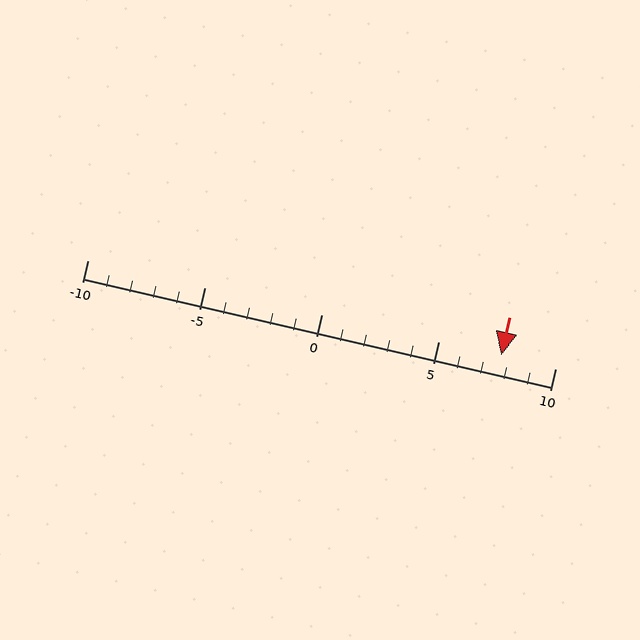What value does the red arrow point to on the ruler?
The red arrow points to approximately 8.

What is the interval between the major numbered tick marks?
The major tick marks are spaced 5 units apart.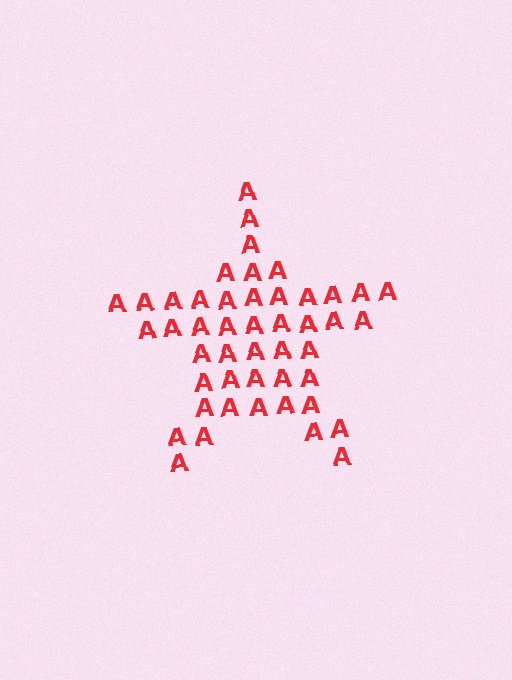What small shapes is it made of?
It is made of small letter A's.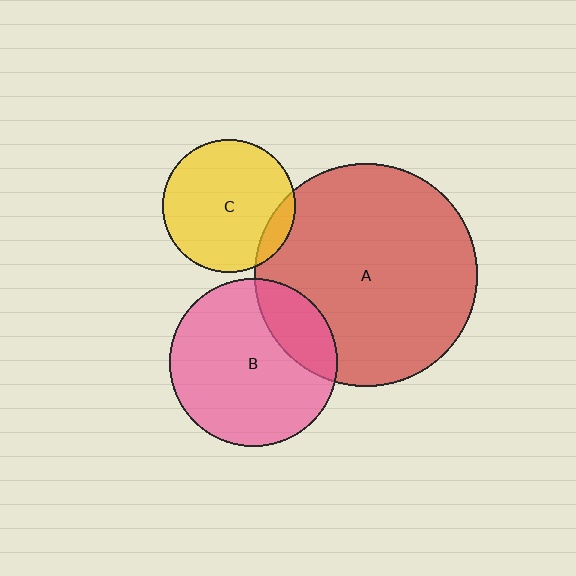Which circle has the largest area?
Circle A (red).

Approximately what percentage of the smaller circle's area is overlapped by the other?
Approximately 10%.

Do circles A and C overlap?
Yes.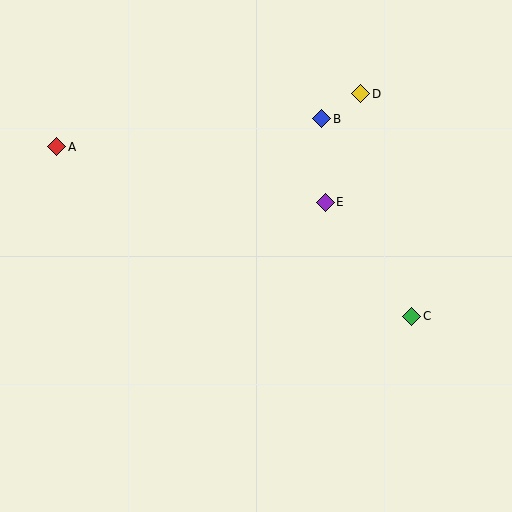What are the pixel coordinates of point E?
Point E is at (325, 202).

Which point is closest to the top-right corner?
Point D is closest to the top-right corner.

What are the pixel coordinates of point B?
Point B is at (322, 119).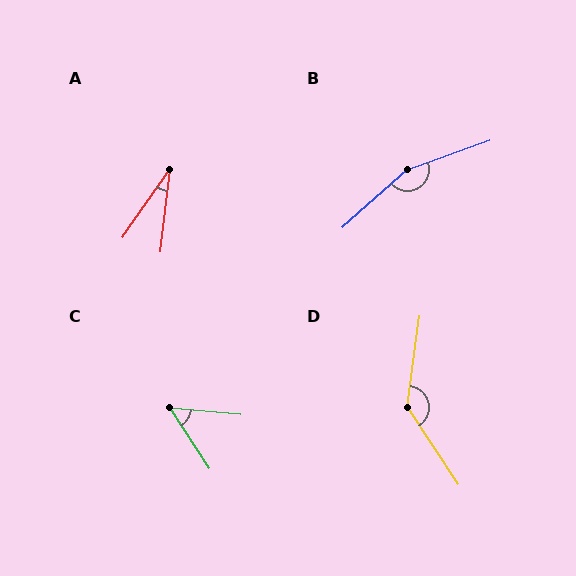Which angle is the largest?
B, at approximately 158 degrees.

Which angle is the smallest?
A, at approximately 28 degrees.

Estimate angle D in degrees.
Approximately 139 degrees.